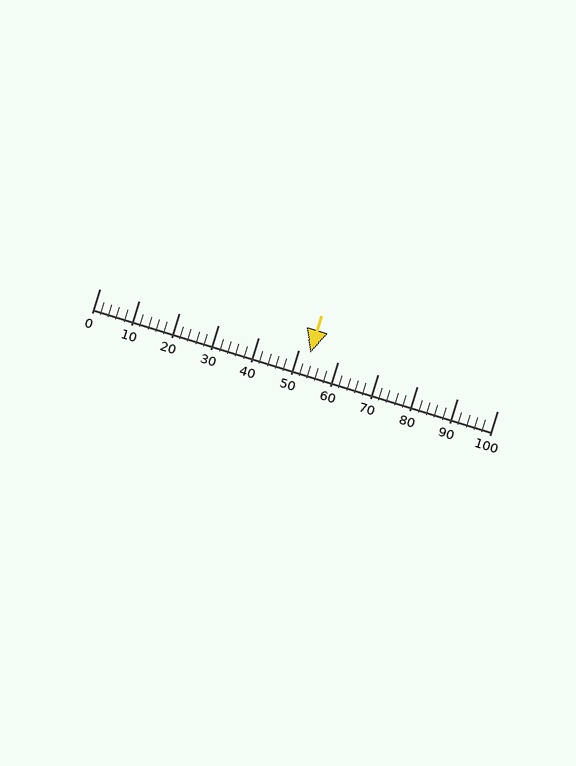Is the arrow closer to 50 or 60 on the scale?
The arrow is closer to 50.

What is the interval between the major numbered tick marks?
The major tick marks are spaced 10 units apart.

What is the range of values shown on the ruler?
The ruler shows values from 0 to 100.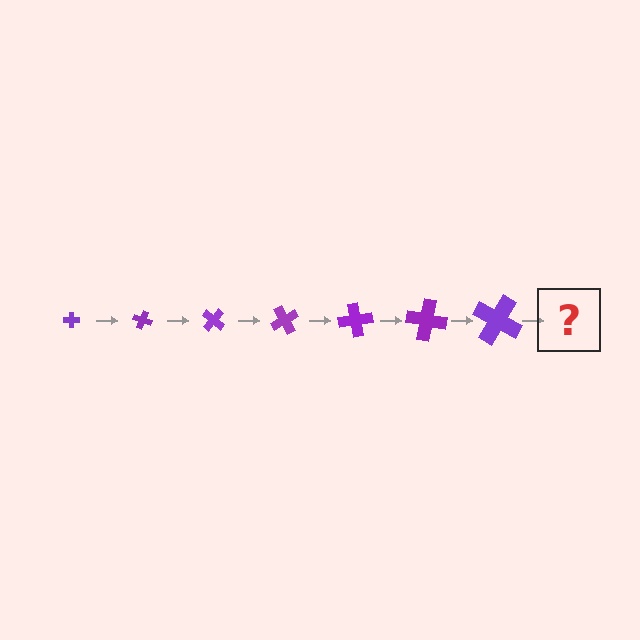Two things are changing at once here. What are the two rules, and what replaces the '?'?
The two rules are that the cross grows larger each step and it rotates 20 degrees each step. The '?' should be a cross, larger than the previous one and rotated 140 degrees from the start.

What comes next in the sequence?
The next element should be a cross, larger than the previous one and rotated 140 degrees from the start.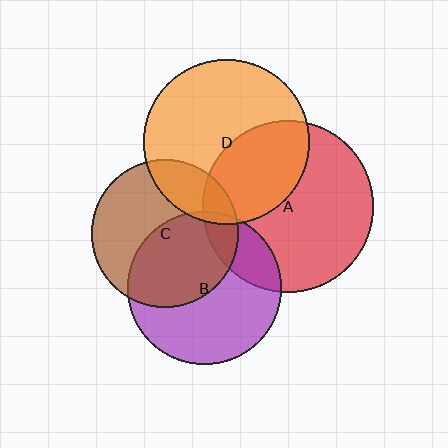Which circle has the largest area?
Circle A (red).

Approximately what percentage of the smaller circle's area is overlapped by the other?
Approximately 45%.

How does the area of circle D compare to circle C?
Approximately 1.3 times.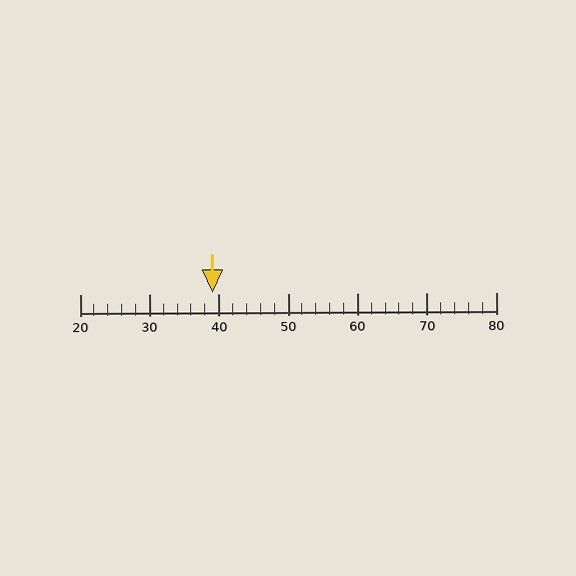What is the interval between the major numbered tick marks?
The major tick marks are spaced 10 units apart.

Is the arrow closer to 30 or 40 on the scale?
The arrow is closer to 40.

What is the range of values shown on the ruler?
The ruler shows values from 20 to 80.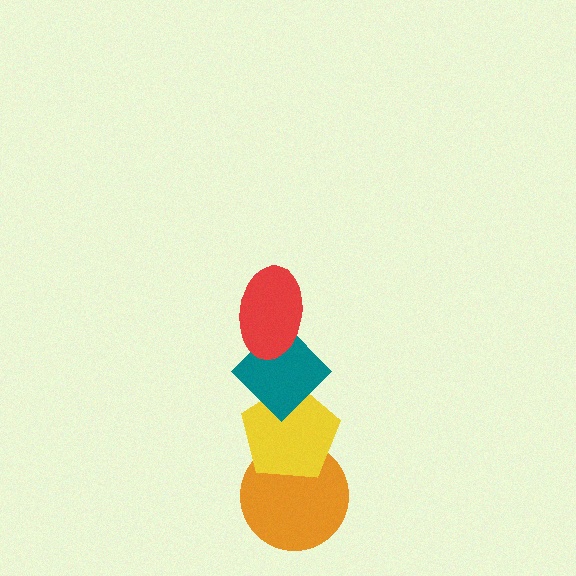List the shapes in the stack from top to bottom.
From top to bottom: the red ellipse, the teal diamond, the yellow pentagon, the orange circle.